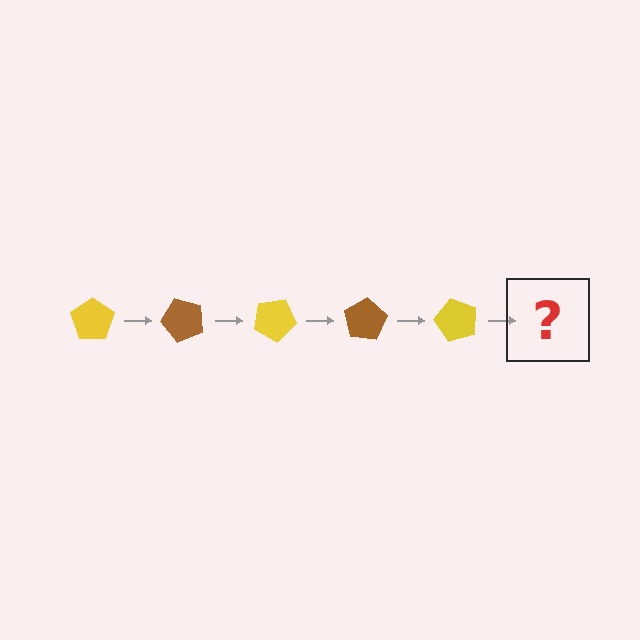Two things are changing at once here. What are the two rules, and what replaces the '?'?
The two rules are that it rotates 50 degrees each step and the color cycles through yellow and brown. The '?' should be a brown pentagon, rotated 250 degrees from the start.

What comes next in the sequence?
The next element should be a brown pentagon, rotated 250 degrees from the start.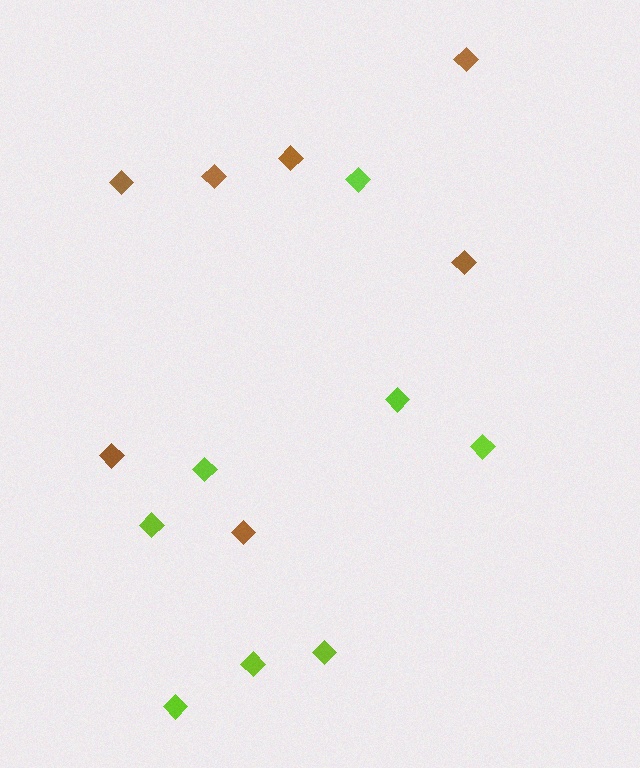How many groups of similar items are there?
There are 2 groups: one group of lime diamonds (8) and one group of brown diamonds (7).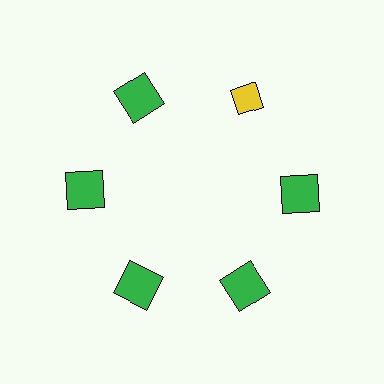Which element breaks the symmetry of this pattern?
The yellow diamond at roughly the 1 o'clock position breaks the symmetry. All other shapes are green squares.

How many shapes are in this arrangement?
There are 6 shapes arranged in a ring pattern.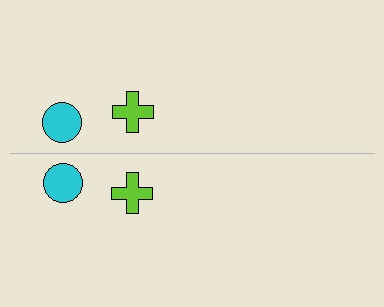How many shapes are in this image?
There are 4 shapes in this image.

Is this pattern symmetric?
Yes, this pattern has bilateral (reflection) symmetry.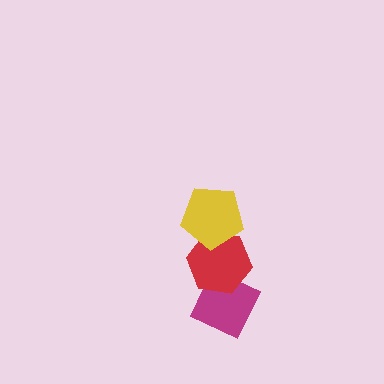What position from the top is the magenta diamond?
The magenta diamond is 3rd from the top.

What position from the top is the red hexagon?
The red hexagon is 2nd from the top.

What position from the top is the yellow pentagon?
The yellow pentagon is 1st from the top.